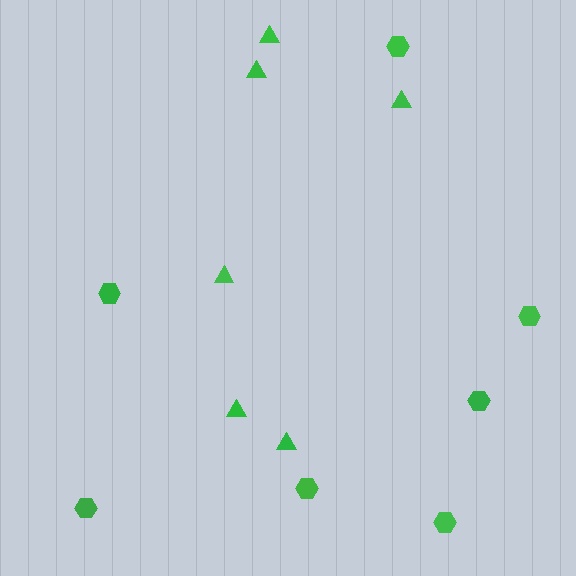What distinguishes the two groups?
There are 2 groups: one group of hexagons (7) and one group of triangles (6).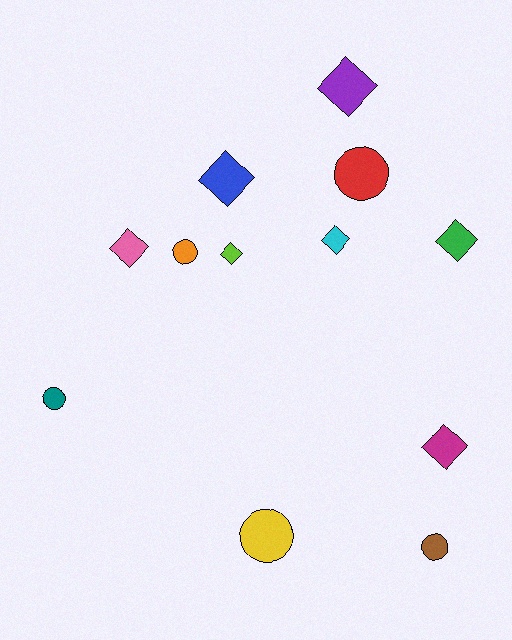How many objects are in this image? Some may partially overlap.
There are 12 objects.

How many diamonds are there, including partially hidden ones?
There are 7 diamonds.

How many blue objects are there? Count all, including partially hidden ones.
There is 1 blue object.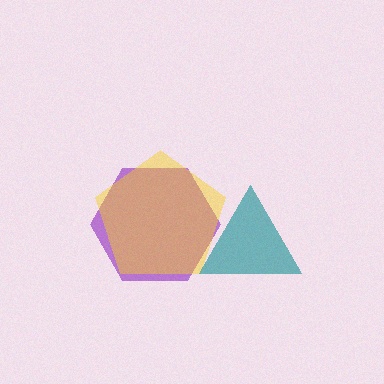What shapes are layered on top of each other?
The layered shapes are: a purple hexagon, a yellow pentagon, a teal triangle.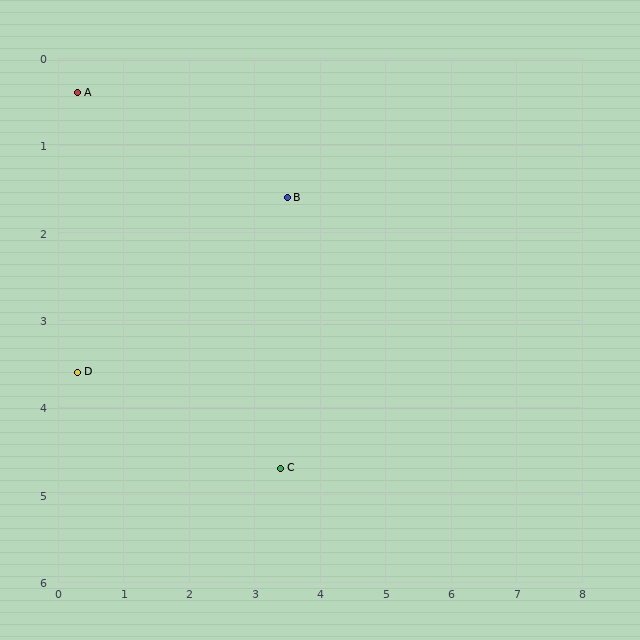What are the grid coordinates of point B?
Point B is at approximately (3.5, 1.6).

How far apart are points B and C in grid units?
Points B and C are about 3.1 grid units apart.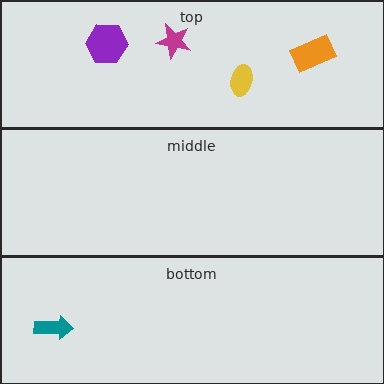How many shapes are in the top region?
4.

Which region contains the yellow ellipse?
The top region.